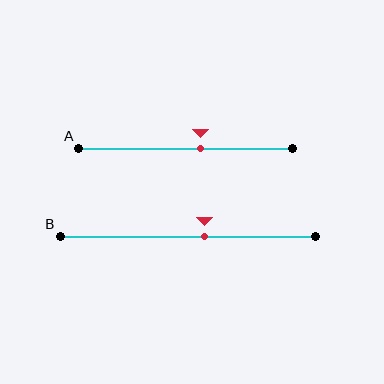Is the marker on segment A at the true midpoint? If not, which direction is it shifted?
No, the marker on segment A is shifted to the right by about 7% of the segment length.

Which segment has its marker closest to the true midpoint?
Segment B has its marker closest to the true midpoint.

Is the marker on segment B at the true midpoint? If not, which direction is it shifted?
No, the marker on segment B is shifted to the right by about 7% of the segment length.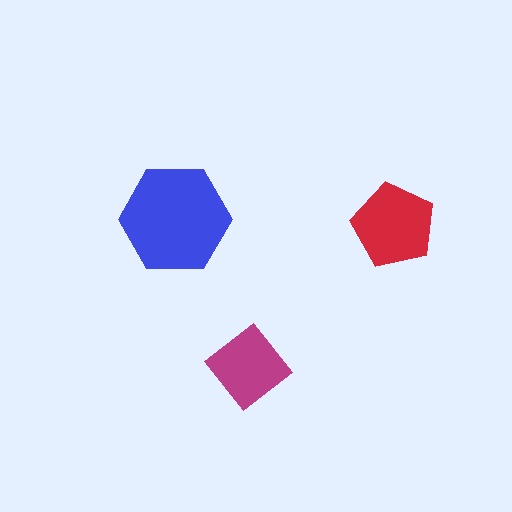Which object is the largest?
The blue hexagon.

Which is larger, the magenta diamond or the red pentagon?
The red pentagon.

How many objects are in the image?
There are 3 objects in the image.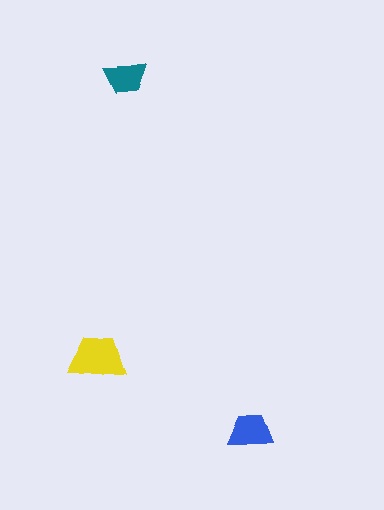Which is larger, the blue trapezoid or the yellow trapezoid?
The yellow one.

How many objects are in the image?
There are 3 objects in the image.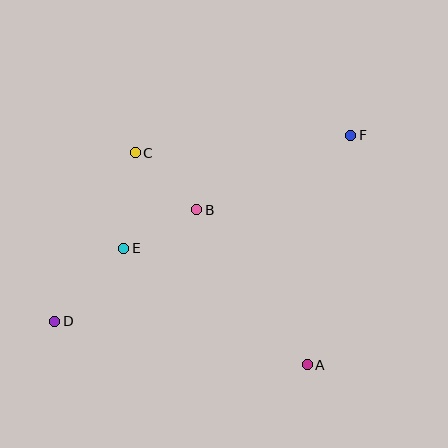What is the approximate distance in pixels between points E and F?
The distance between E and F is approximately 254 pixels.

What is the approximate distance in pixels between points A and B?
The distance between A and B is approximately 190 pixels.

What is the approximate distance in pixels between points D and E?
The distance between D and E is approximately 100 pixels.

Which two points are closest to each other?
Points B and E are closest to each other.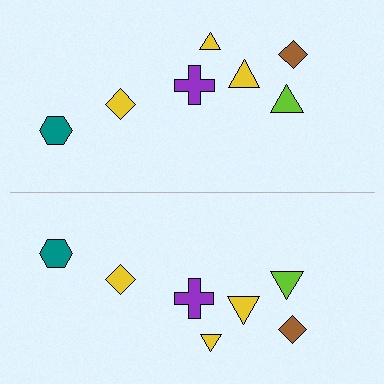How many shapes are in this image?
There are 14 shapes in this image.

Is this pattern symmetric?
Yes, this pattern has bilateral (reflection) symmetry.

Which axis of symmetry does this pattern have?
The pattern has a horizontal axis of symmetry running through the center of the image.